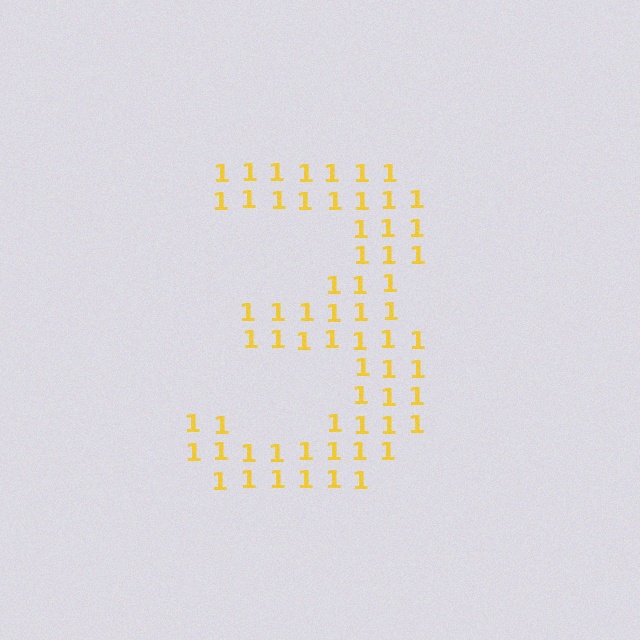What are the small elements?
The small elements are digit 1's.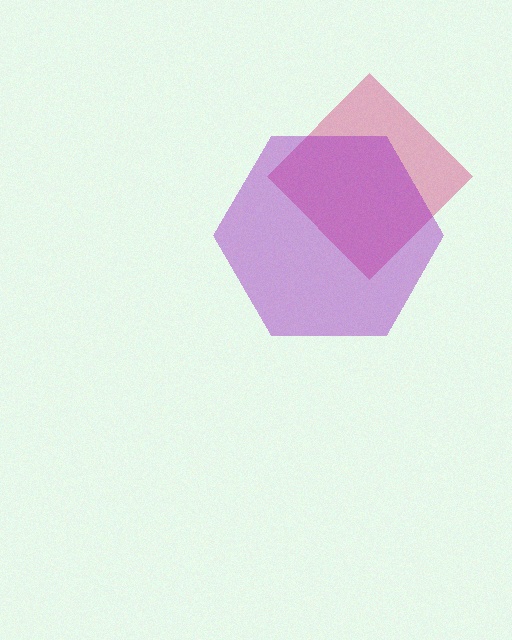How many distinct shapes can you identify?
There are 2 distinct shapes: a pink diamond, a purple hexagon.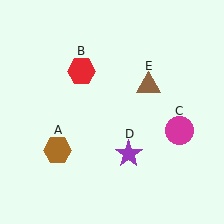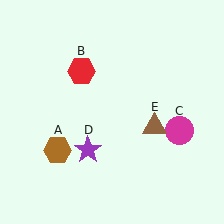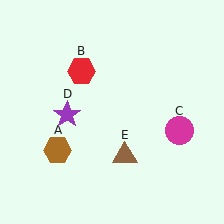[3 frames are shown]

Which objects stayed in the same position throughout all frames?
Brown hexagon (object A) and red hexagon (object B) and magenta circle (object C) remained stationary.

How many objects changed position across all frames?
2 objects changed position: purple star (object D), brown triangle (object E).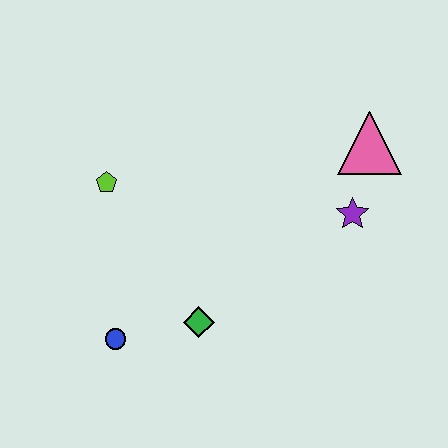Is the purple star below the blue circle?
No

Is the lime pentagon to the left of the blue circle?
Yes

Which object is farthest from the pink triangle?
The blue circle is farthest from the pink triangle.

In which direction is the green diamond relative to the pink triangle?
The green diamond is below the pink triangle.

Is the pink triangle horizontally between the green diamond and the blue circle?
No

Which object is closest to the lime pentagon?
The blue circle is closest to the lime pentagon.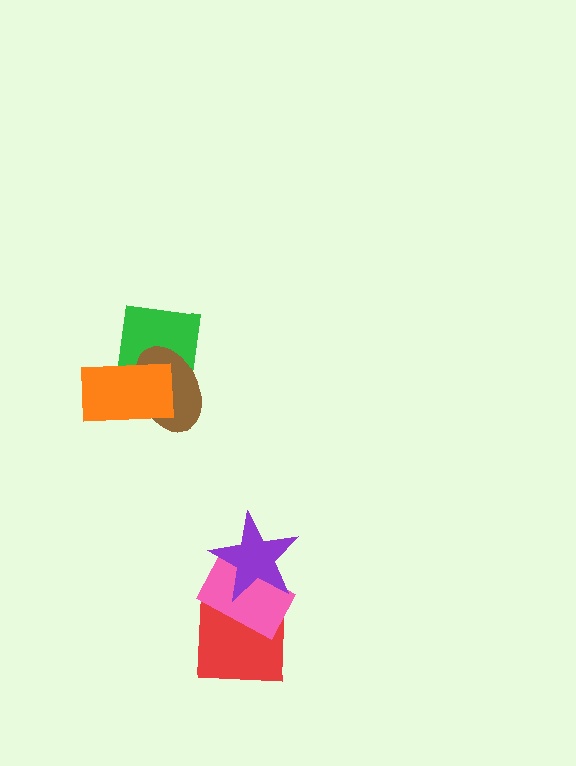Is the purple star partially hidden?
No, no other shape covers it.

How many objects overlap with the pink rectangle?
2 objects overlap with the pink rectangle.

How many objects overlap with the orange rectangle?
2 objects overlap with the orange rectangle.